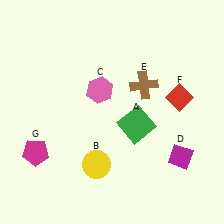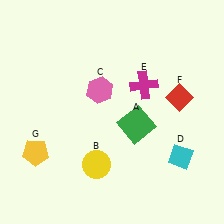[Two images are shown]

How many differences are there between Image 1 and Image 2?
There are 3 differences between the two images.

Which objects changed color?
D changed from magenta to cyan. E changed from brown to magenta. G changed from magenta to yellow.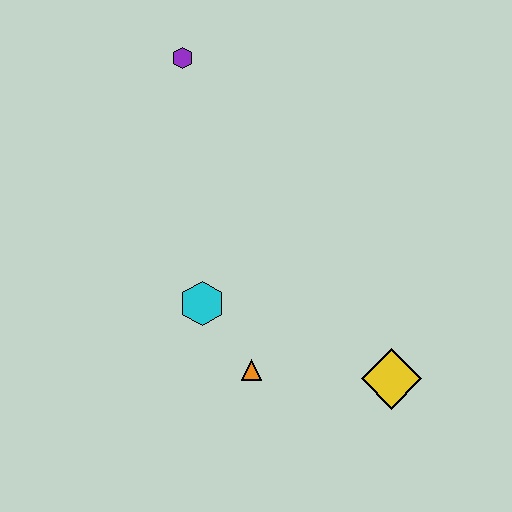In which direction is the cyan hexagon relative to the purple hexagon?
The cyan hexagon is below the purple hexagon.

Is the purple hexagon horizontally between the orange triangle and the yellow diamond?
No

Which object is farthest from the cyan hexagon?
The purple hexagon is farthest from the cyan hexagon.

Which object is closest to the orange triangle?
The cyan hexagon is closest to the orange triangle.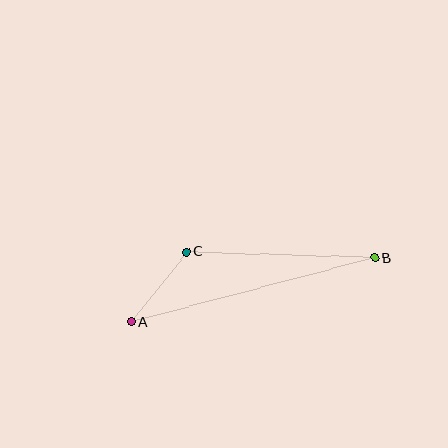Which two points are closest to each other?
Points A and C are closest to each other.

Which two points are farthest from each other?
Points A and B are farthest from each other.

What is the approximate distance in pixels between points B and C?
The distance between B and C is approximately 188 pixels.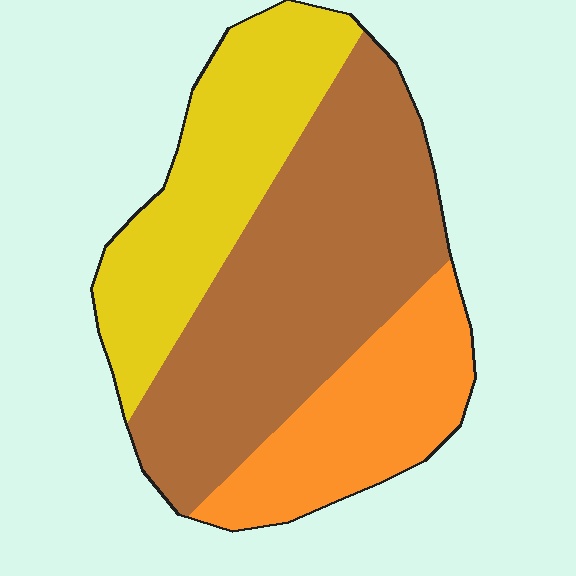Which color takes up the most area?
Brown, at roughly 50%.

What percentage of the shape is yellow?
Yellow takes up between a sixth and a third of the shape.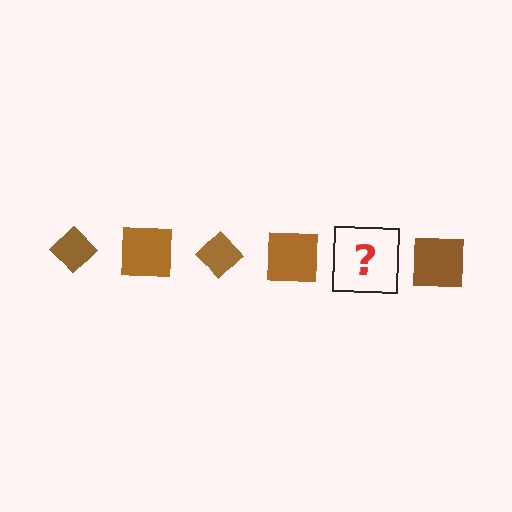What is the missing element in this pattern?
The missing element is a brown diamond.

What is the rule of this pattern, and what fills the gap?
The rule is that the pattern cycles through diamond, square shapes in brown. The gap should be filled with a brown diamond.